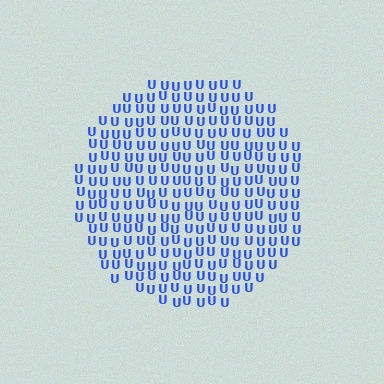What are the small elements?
The small elements are letter U's.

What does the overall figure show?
The overall figure shows a circle.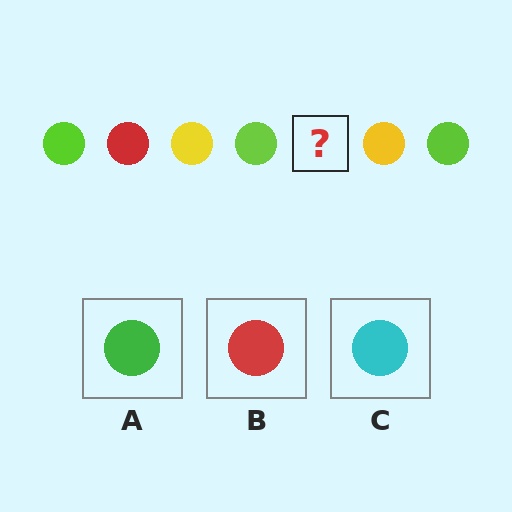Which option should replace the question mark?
Option B.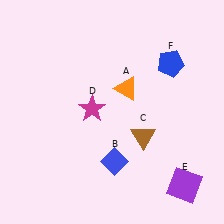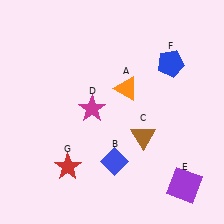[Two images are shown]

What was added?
A red star (G) was added in Image 2.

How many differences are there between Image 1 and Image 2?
There is 1 difference between the two images.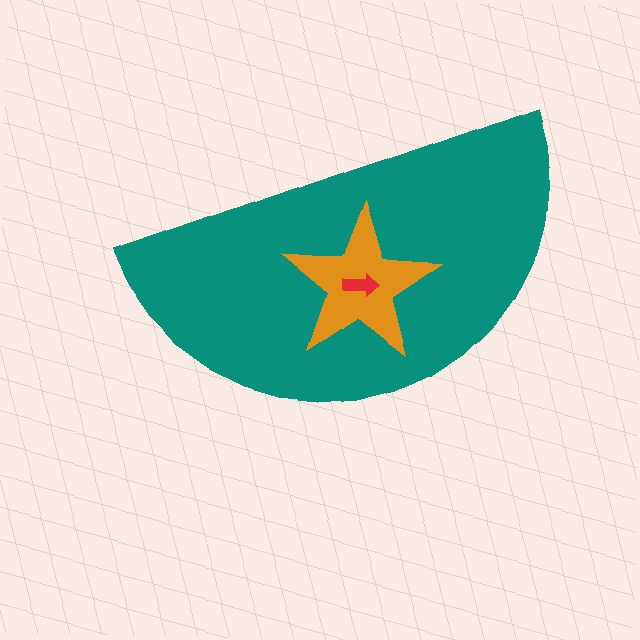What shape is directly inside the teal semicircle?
The orange star.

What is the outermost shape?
The teal semicircle.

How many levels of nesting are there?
3.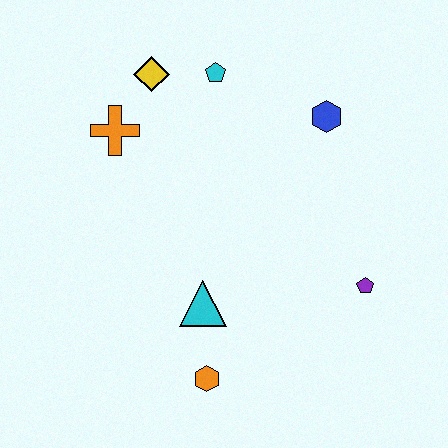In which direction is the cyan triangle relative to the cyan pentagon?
The cyan triangle is below the cyan pentagon.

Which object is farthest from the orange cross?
The purple pentagon is farthest from the orange cross.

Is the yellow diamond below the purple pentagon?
No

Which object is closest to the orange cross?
The yellow diamond is closest to the orange cross.